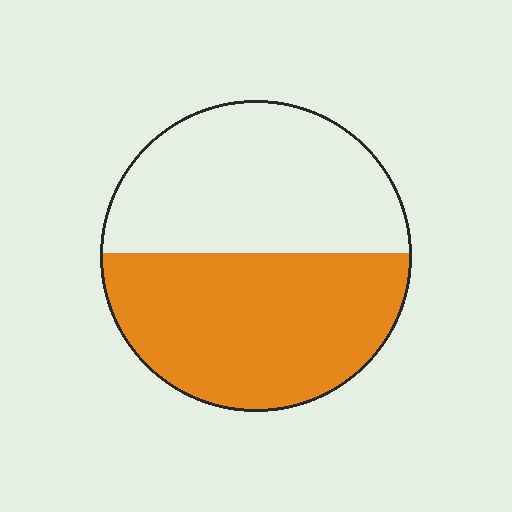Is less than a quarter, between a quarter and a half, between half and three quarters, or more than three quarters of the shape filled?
Between half and three quarters.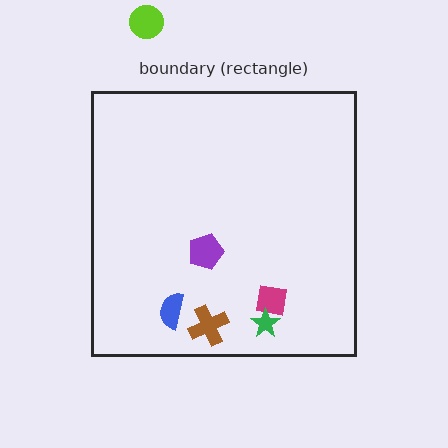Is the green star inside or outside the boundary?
Inside.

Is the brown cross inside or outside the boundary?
Inside.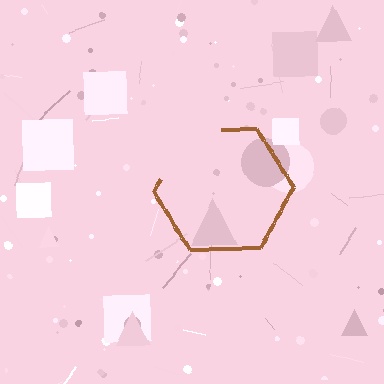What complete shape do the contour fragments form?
The contour fragments form a hexagon.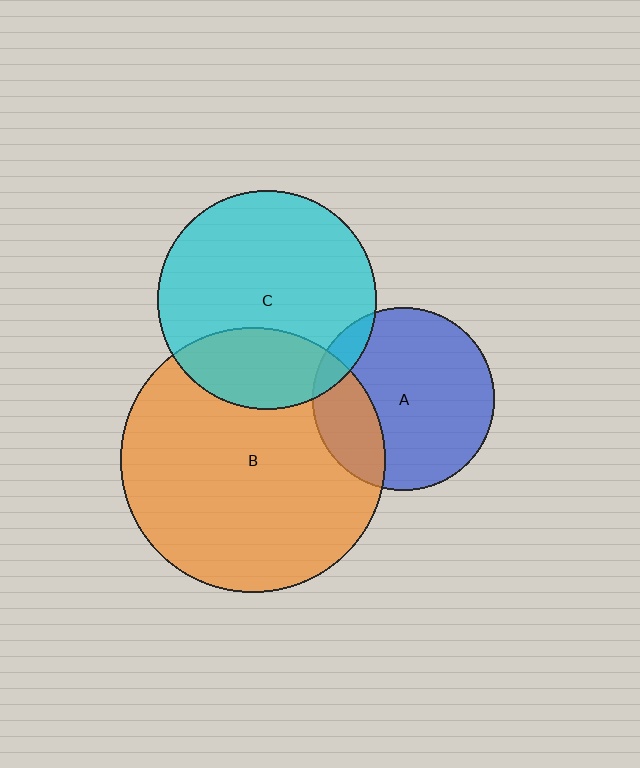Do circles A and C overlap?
Yes.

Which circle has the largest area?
Circle B (orange).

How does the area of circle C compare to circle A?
Approximately 1.4 times.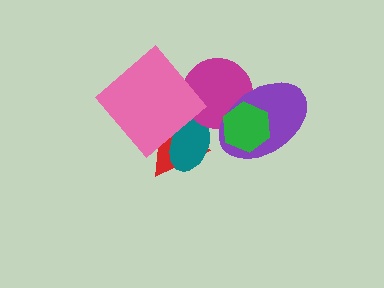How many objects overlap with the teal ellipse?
2 objects overlap with the teal ellipse.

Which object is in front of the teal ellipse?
The pink diamond is in front of the teal ellipse.